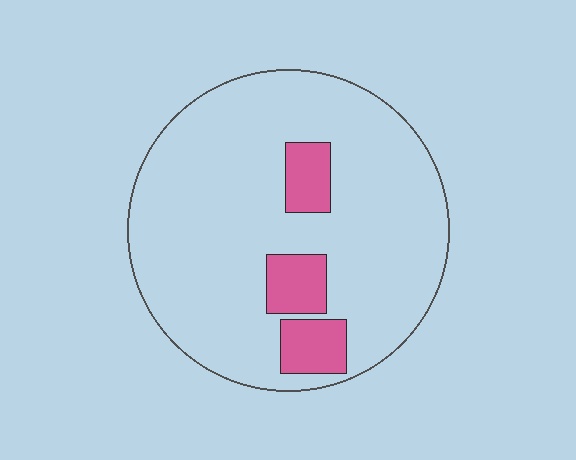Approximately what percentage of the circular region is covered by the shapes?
Approximately 15%.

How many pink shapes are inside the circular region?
3.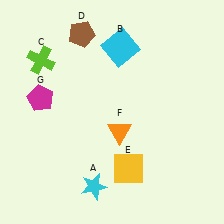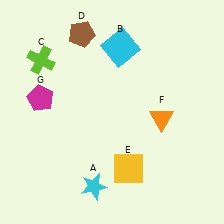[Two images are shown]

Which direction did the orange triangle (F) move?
The orange triangle (F) moved right.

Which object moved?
The orange triangle (F) moved right.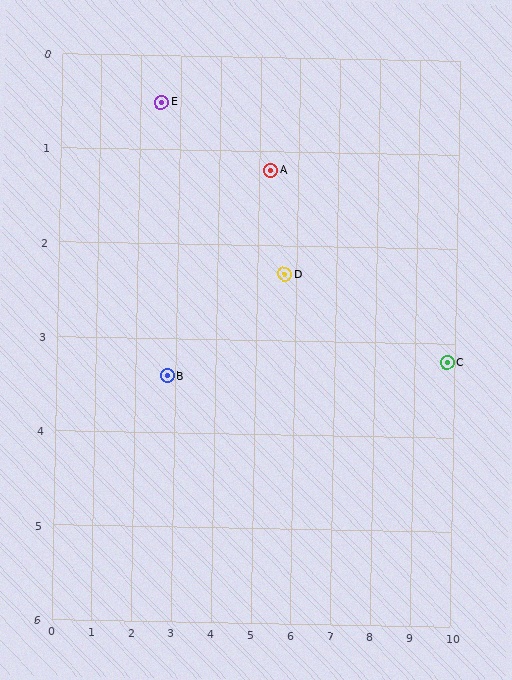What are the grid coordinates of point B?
Point B is at approximately (2.8, 3.4).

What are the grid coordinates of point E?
Point E is at approximately (2.5, 0.5).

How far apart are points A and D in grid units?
Points A and D are about 1.2 grid units apart.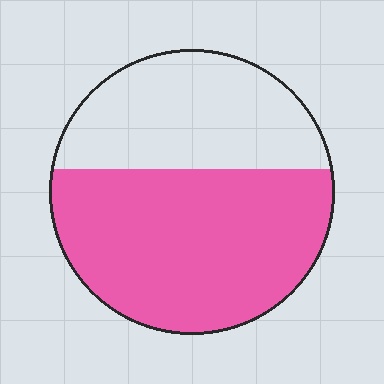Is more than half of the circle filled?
Yes.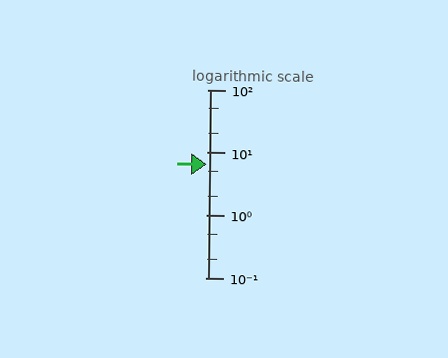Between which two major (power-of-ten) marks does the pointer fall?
The pointer is between 1 and 10.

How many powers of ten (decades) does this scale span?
The scale spans 3 decades, from 0.1 to 100.